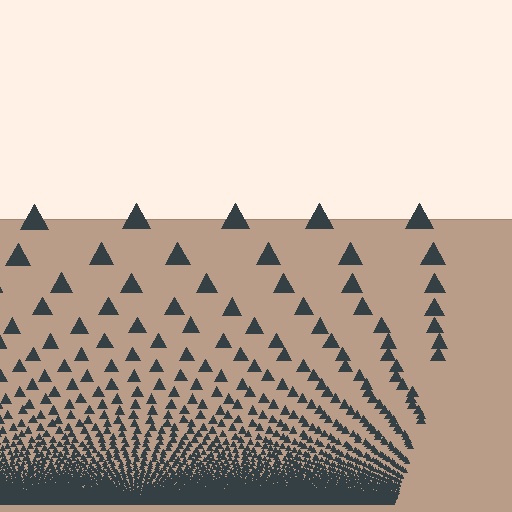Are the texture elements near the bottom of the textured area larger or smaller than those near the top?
Smaller. The gradient is inverted — elements near the bottom are smaller and denser.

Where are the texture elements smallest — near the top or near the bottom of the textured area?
Near the bottom.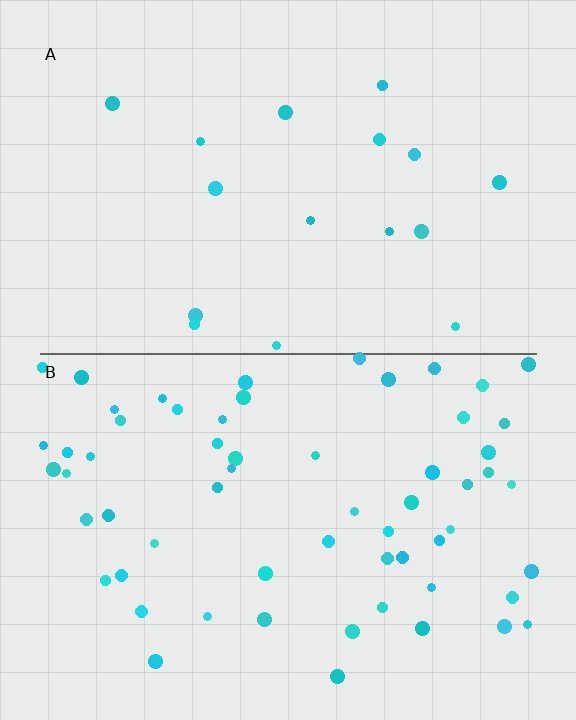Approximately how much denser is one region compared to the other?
Approximately 3.7× — region B over region A.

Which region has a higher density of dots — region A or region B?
B (the bottom).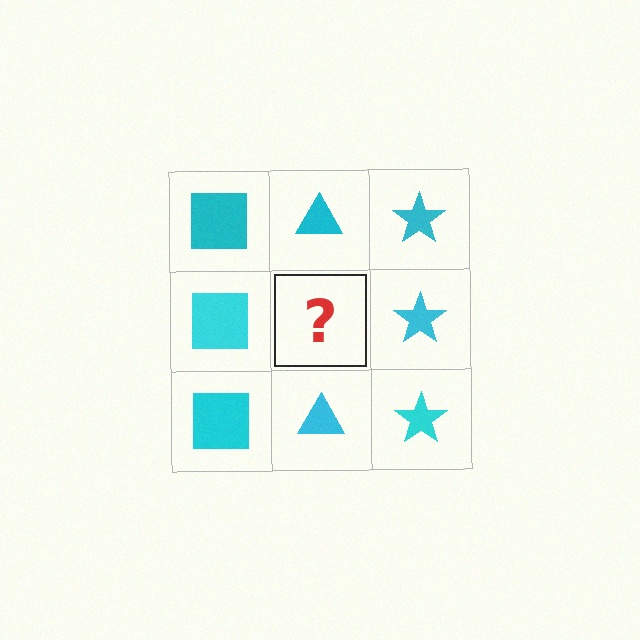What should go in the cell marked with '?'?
The missing cell should contain a cyan triangle.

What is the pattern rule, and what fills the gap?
The rule is that each column has a consistent shape. The gap should be filled with a cyan triangle.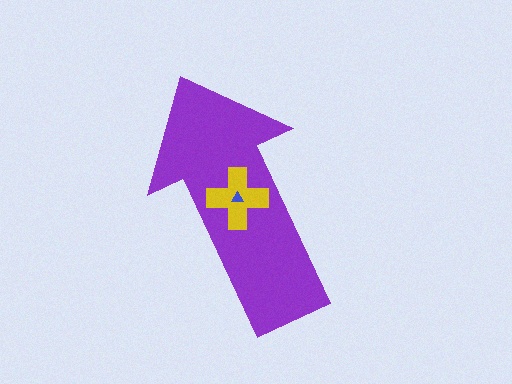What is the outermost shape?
The purple arrow.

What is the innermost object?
The blue triangle.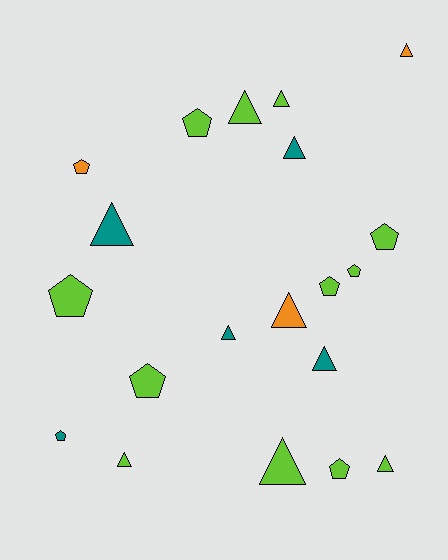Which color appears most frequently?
Lime, with 12 objects.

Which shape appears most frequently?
Triangle, with 11 objects.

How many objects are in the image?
There are 20 objects.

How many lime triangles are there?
There are 5 lime triangles.